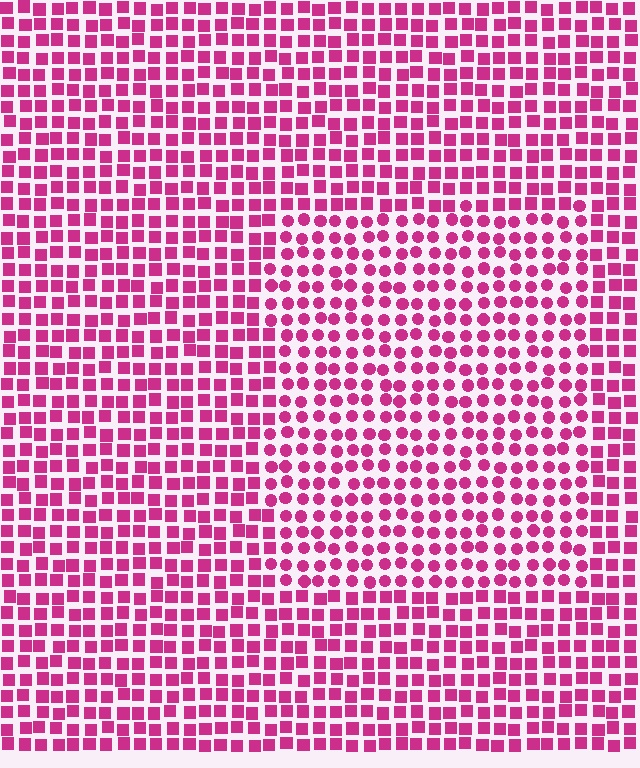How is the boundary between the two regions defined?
The boundary is defined by a change in element shape: circles inside vs. squares outside. All elements share the same color and spacing.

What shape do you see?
I see a rectangle.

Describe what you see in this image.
The image is filled with small magenta elements arranged in a uniform grid. A rectangle-shaped region contains circles, while the surrounding area contains squares. The boundary is defined purely by the change in element shape.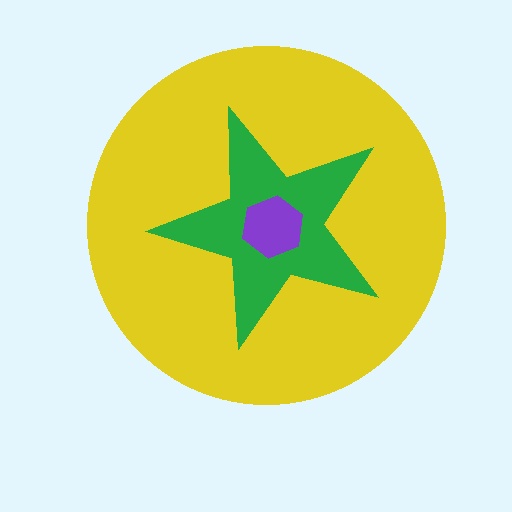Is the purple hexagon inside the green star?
Yes.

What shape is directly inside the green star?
The purple hexagon.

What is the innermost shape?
The purple hexagon.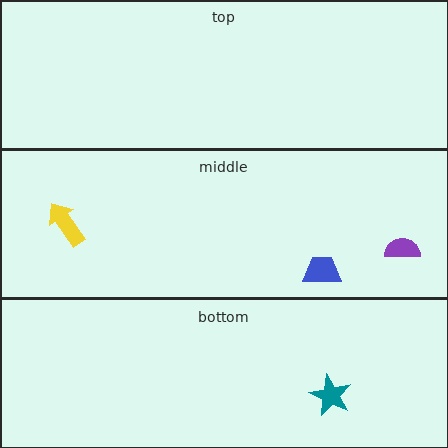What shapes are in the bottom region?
The teal star.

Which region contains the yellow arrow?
The middle region.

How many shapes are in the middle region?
3.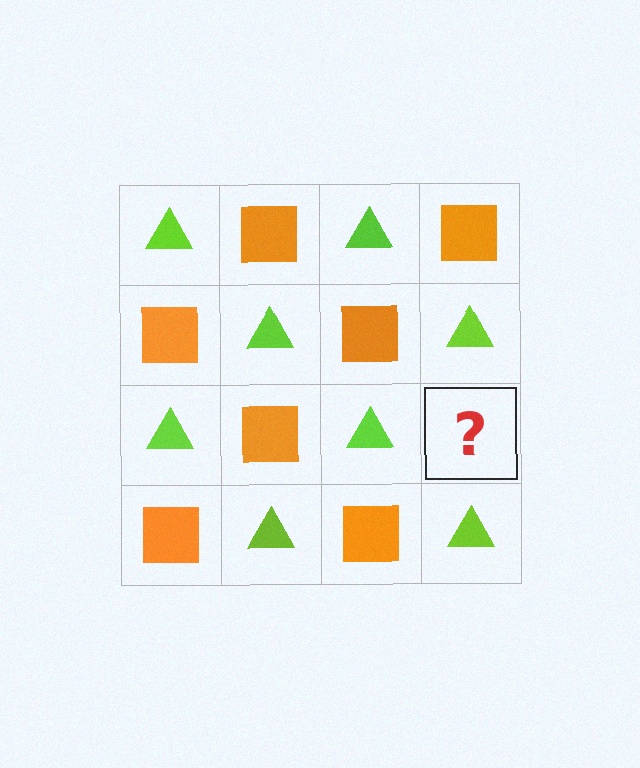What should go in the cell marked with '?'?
The missing cell should contain an orange square.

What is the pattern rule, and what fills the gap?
The rule is that it alternates lime triangle and orange square in a checkerboard pattern. The gap should be filled with an orange square.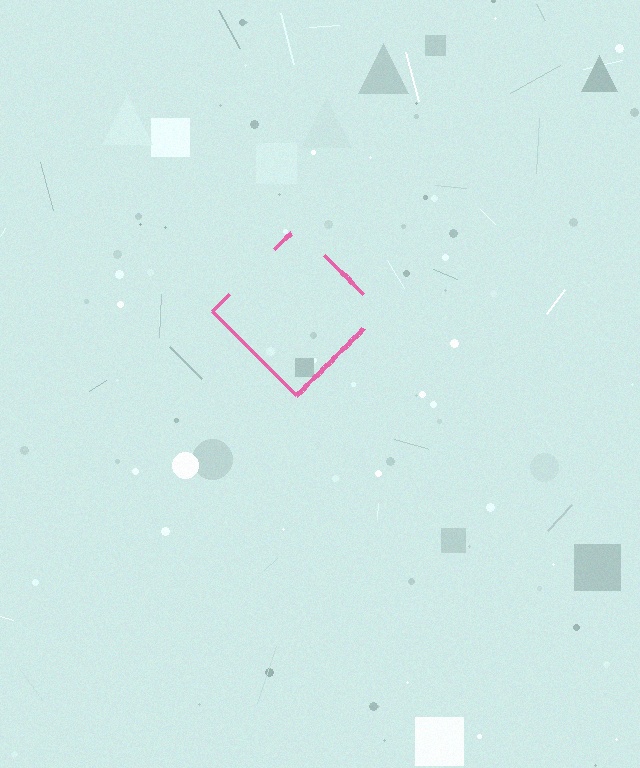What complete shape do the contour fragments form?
The contour fragments form a diamond.